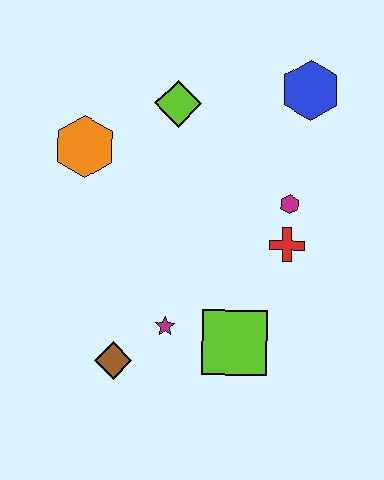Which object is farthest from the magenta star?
The blue hexagon is farthest from the magenta star.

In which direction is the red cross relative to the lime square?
The red cross is above the lime square.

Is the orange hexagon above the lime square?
Yes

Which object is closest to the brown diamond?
The magenta star is closest to the brown diamond.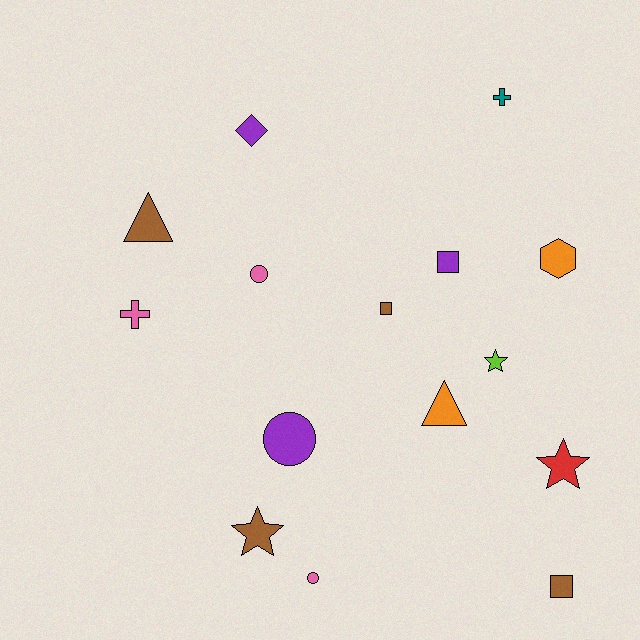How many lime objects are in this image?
There is 1 lime object.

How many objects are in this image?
There are 15 objects.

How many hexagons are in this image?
There is 1 hexagon.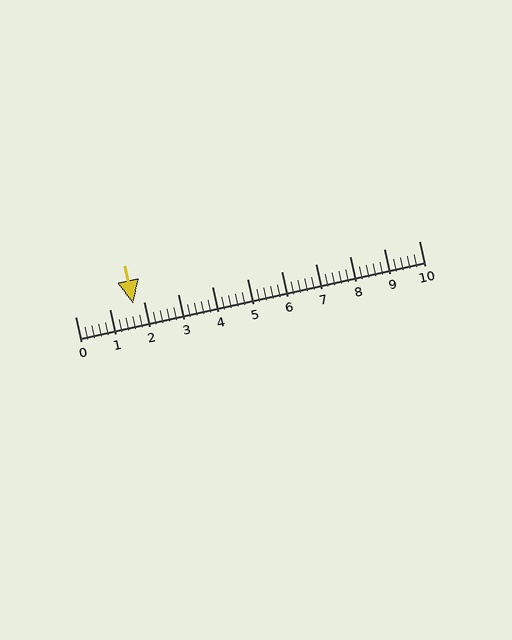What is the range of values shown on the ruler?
The ruler shows values from 0 to 10.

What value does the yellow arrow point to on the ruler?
The yellow arrow points to approximately 1.7.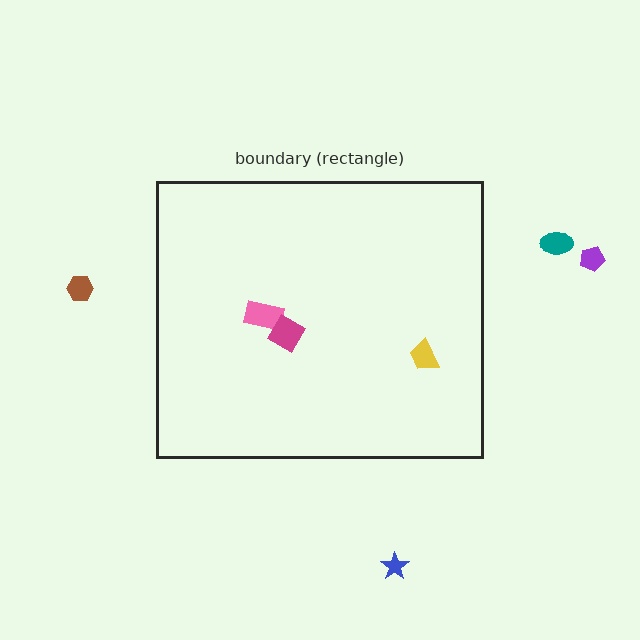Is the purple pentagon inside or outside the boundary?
Outside.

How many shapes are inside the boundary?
3 inside, 4 outside.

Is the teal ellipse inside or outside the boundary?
Outside.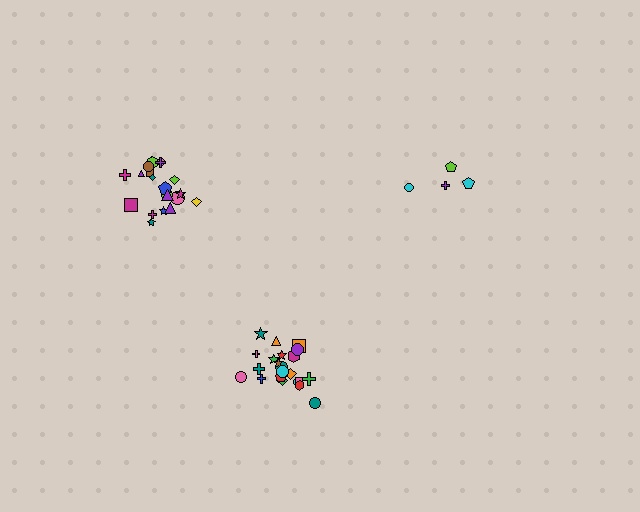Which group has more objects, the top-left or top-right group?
The top-left group.